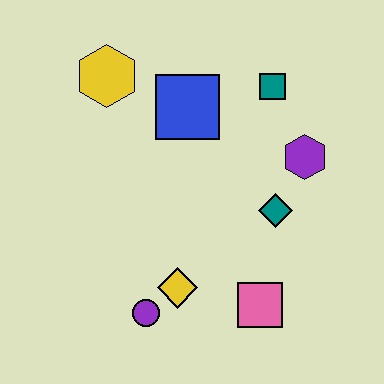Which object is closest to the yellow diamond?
The purple circle is closest to the yellow diamond.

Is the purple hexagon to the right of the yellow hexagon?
Yes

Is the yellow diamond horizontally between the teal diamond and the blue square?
No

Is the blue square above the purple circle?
Yes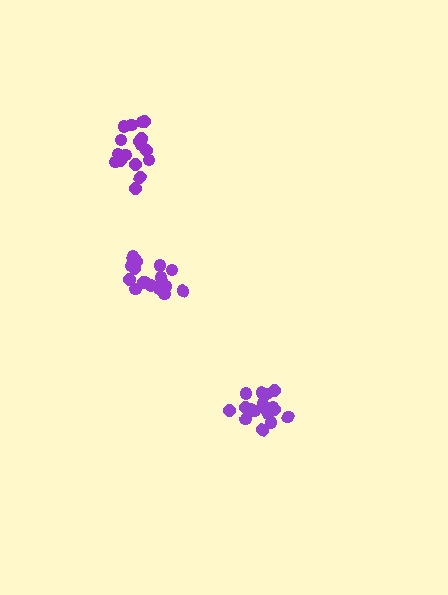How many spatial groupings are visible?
There are 3 spatial groupings.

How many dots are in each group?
Group 1: 17 dots, Group 2: 17 dots, Group 3: 17 dots (51 total).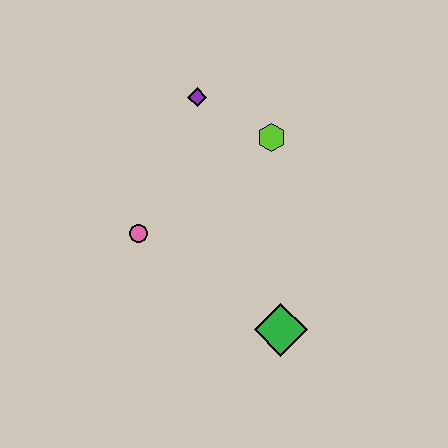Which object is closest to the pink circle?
The purple diamond is closest to the pink circle.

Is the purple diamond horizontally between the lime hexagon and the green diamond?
No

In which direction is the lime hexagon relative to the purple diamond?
The lime hexagon is to the right of the purple diamond.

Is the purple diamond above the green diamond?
Yes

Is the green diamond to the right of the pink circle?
Yes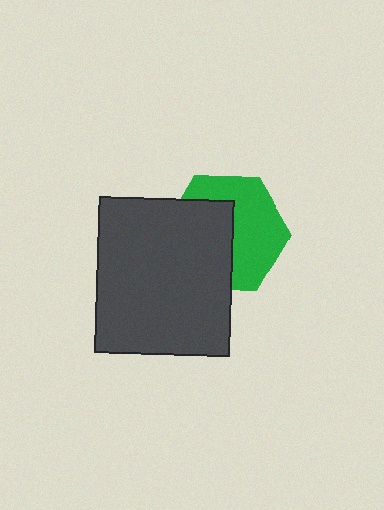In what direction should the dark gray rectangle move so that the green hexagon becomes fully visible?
The dark gray rectangle should move left. That is the shortest direction to clear the overlap and leave the green hexagon fully visible.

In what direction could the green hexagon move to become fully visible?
The green hexagon could move right. That would shift it out from behind the dark gray rectangle entirely.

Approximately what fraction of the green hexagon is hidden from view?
Roughly 48% of the green hexagon is hidden behind the dark gray rectangle.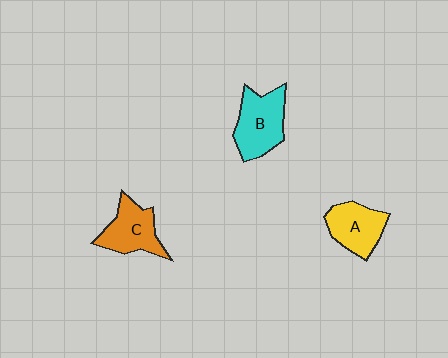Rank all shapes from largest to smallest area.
From largest to smallest: B (cyan), C (orange), A (yellow).